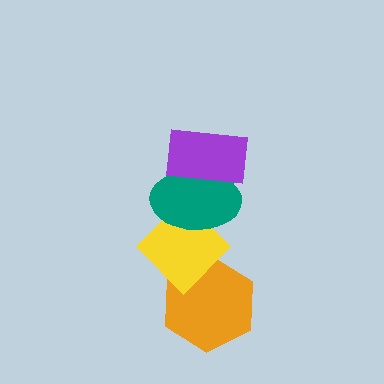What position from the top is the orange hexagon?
The orange hexagon is 4th from the top.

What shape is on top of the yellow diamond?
The teal ellipse is on top of the yellow diamond.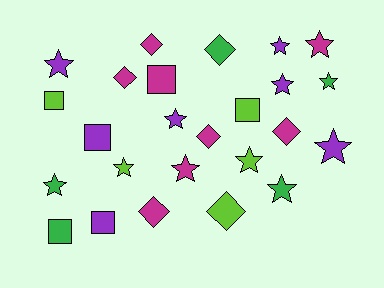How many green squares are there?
There is 1 green square.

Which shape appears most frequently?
Star, with 12 objects.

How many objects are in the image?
There are 25 objects.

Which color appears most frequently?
Magenta, with 8 objects.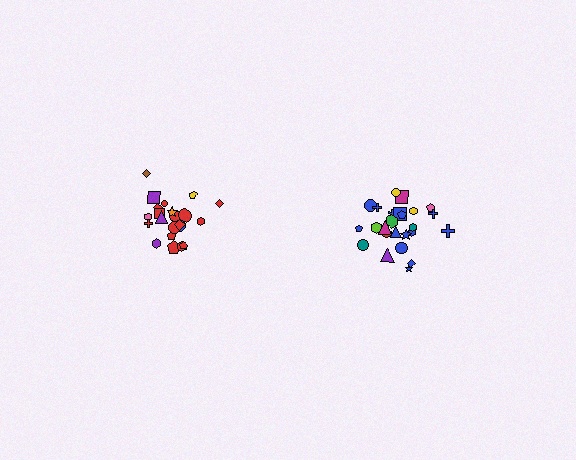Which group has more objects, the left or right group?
The right group.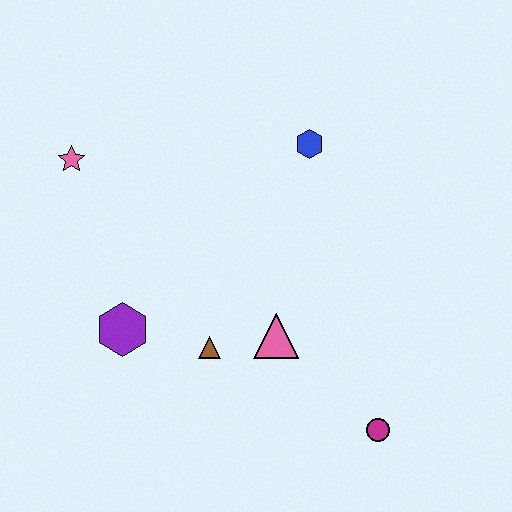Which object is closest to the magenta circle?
The pink triangle is closest to the magenta circle.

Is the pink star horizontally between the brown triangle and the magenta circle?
No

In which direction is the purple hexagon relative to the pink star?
The purple hexagon is below the pink star.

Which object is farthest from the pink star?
The magenta circle is farthest from the pink star.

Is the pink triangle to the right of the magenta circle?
No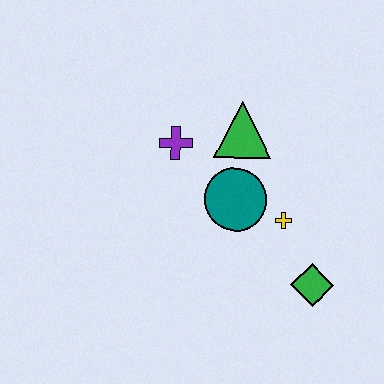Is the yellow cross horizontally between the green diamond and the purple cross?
Yes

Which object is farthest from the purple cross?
The green diamond is farthest from the purple cross.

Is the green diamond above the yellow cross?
No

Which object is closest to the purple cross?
The green triangle is closest to the purple cross.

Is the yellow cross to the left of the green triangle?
No